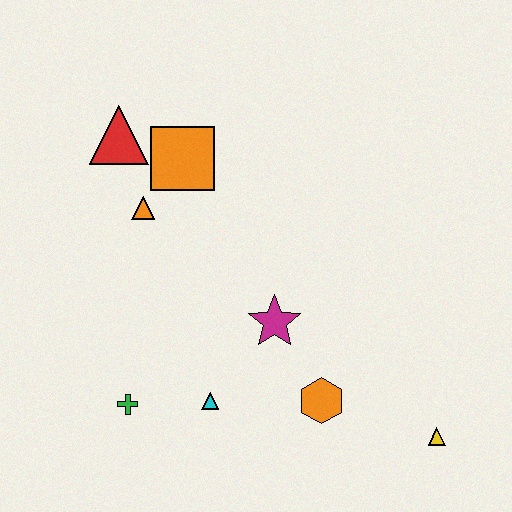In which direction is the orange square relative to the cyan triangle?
The orange square is above the cyan triangle.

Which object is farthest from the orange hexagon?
The red triangle is farthest from the orange hexagon.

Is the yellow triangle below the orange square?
Yes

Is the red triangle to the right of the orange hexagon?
No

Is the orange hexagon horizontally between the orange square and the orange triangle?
No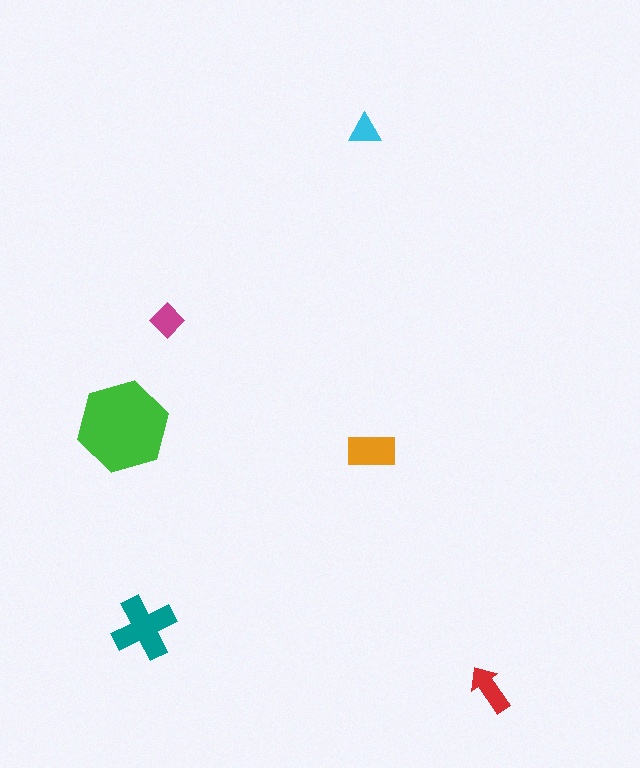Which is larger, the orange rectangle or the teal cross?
The teal cross.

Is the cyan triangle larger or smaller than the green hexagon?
Smaller.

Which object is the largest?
The green hexagon.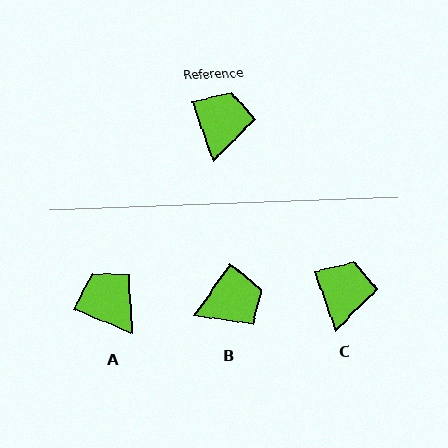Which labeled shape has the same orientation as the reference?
C.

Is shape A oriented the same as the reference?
No, it is off by about 48 degrees.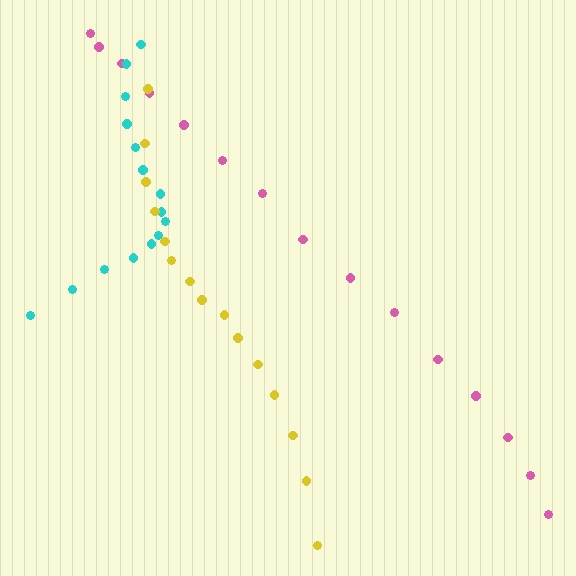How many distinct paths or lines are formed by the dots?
There are 3 distinct paths.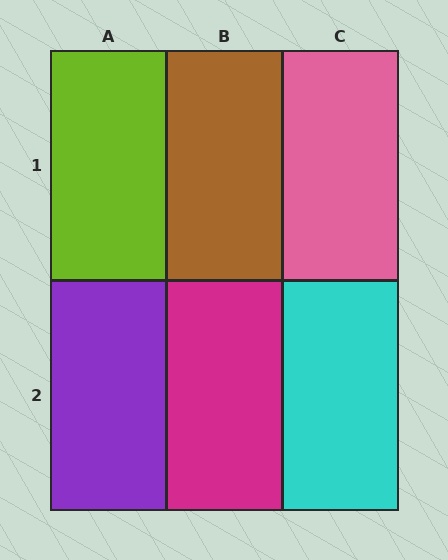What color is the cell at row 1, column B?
Brown.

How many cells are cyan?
1 cell is cyan.